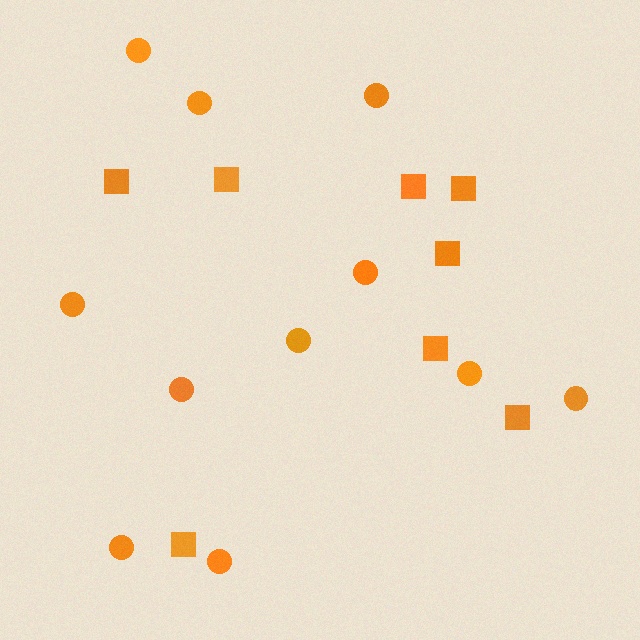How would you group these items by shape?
There are 2 groups: one group of circles (11) and one group of squares (8).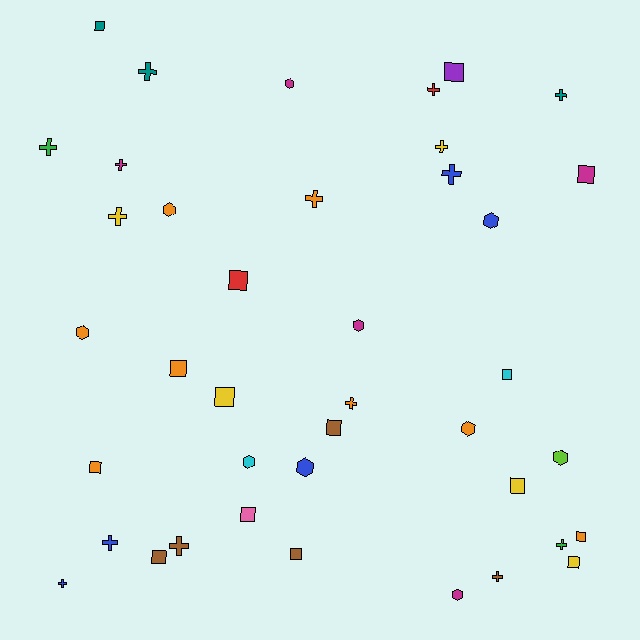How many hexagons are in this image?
There are 10 hexagons.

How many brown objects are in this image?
There are 5 brown objects.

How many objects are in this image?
There are 40 objects.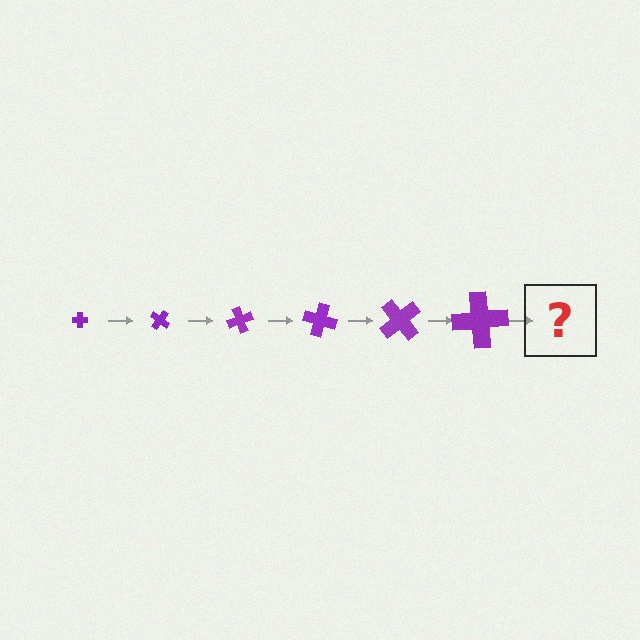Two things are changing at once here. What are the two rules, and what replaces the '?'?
The two rules are that the cross grows larger each step and it rotates 35 degrees each step. The '?' should be a cross, larger than the previous one and rotated 210 degrees from the start.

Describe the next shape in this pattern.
It should be a cross, larger than the previous one and rotated 210 degrees from the start.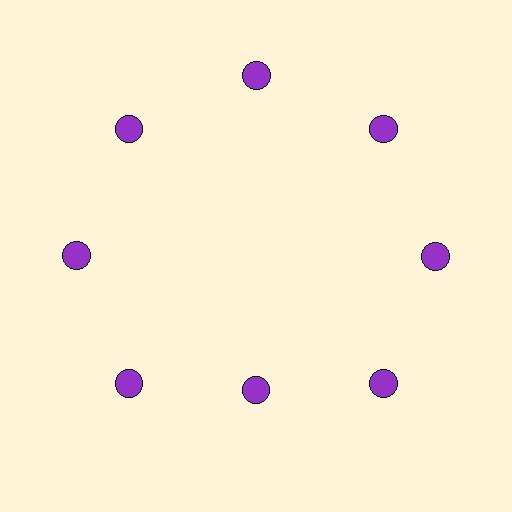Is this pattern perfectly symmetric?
No. The 8 purple circles are arranged in a ring, but one element near the 6 o'clock position is pulled inward toward the center, breaking the 8-fold rotational symmetry.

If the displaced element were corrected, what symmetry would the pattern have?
It would have 8-fold rotational symmetry — the pattern would map onto itself every 45 degrees.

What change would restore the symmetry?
The symmetry would be restored by moving it outward, back onto the ring so that all 8 circles sit at equal angles and equal distance from the center.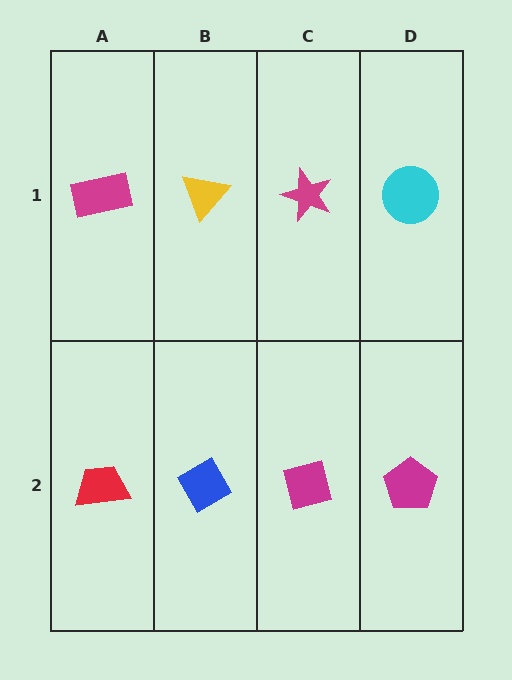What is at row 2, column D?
A magenta pentagon.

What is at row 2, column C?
A magenta square.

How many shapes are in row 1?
4 shapes.